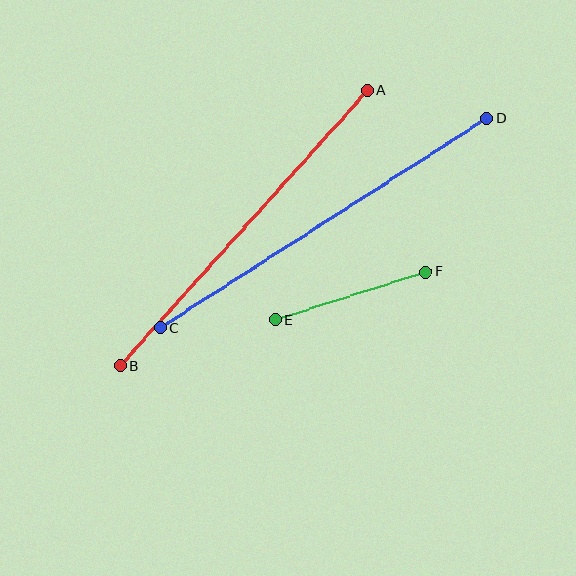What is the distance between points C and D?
The distance is approximately 388 pixels.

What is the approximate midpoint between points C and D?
The midpoint is at approximately (323, 223) pixels.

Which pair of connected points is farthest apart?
Points C and D are farthest apart.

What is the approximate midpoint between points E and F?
The midpoint is at approximately (350, 296) pixels.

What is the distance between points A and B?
The distance is approximately 370 pixels.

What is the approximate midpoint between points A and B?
The midpoint is at approximately (244, 228) pixels.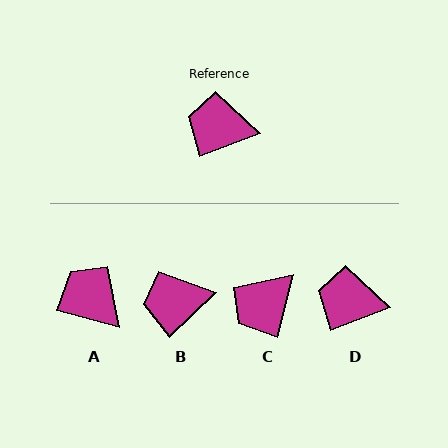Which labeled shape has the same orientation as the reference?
D.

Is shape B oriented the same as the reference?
No, it is off by about 22 degrees.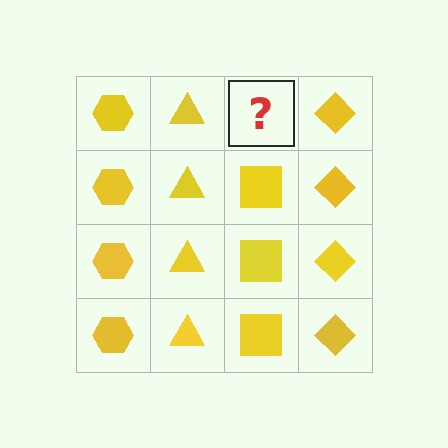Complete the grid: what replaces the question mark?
The question mark should be replaced with a yellow square.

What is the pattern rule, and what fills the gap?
The rule is that each column has a consistent shape. The gap should be filled with a yellow square.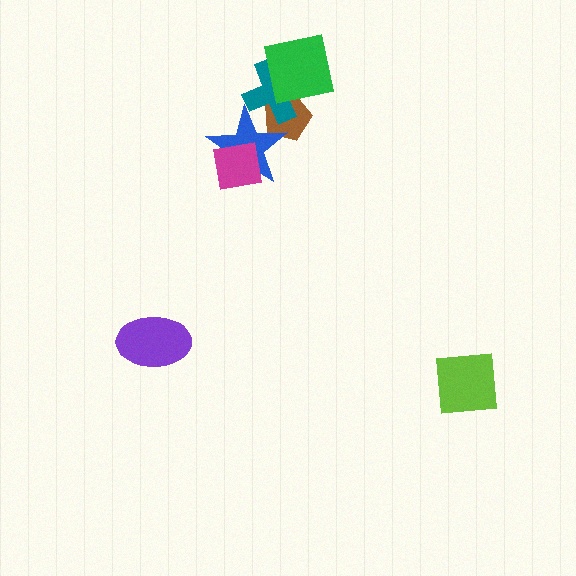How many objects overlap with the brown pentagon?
2 objects overlap with the brown pentagon.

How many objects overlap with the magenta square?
1 object overlaps with the magenta square.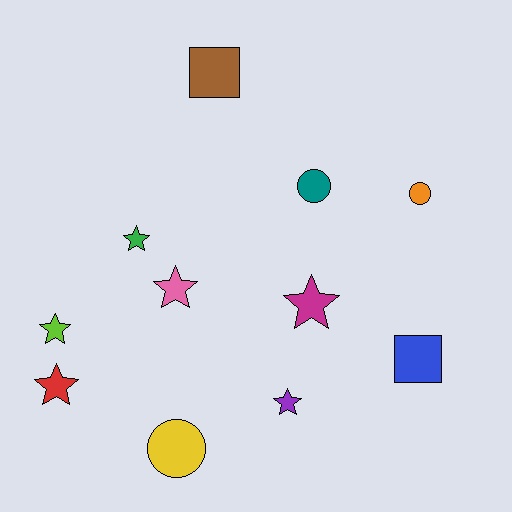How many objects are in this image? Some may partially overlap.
There are 11 objects.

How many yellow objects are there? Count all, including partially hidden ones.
There is 1 yellow object.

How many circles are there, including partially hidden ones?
There are 3 circles.